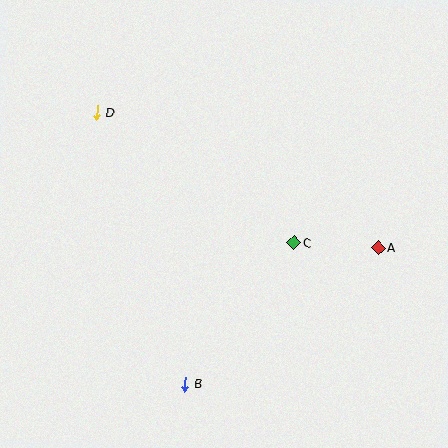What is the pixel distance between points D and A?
The distance between D and A is 312 pixels.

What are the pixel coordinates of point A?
Point A is at (378, 247).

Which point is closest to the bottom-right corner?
Point A is closest to the bottom-right corner.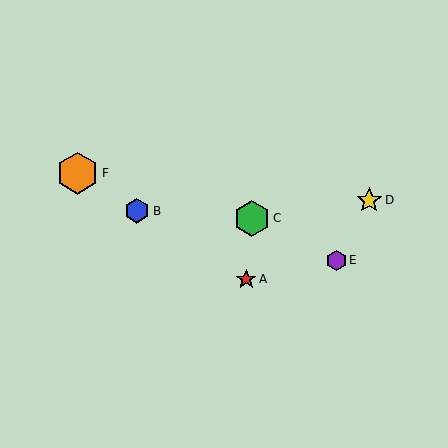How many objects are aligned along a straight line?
3 objects (A, B, F) are aligned along a straight line.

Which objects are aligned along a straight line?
Objects A, B, F are aligned along a straight line.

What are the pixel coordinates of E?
Object E is at (336, 260).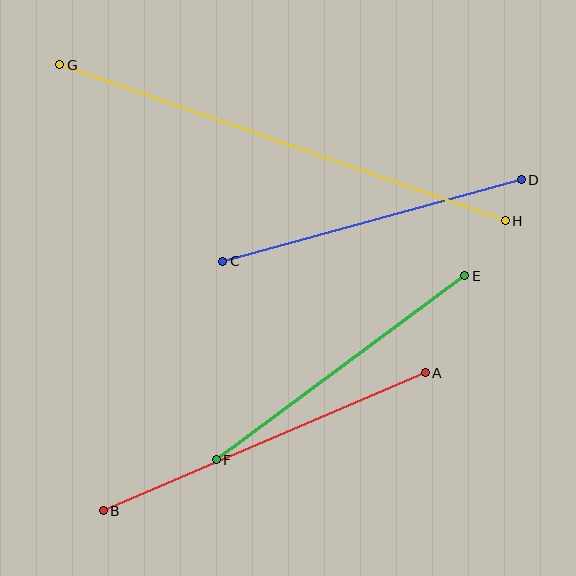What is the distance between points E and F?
The distance is approximately 309 pixels.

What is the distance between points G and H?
The distance is approximately 472 pixels.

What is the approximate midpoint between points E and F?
The midpoint is at approximately (341, 368) pixels.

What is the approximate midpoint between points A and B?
The midpoint is at approximately (264, 442) pixels.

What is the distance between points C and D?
The distance is approximately 309 pixels.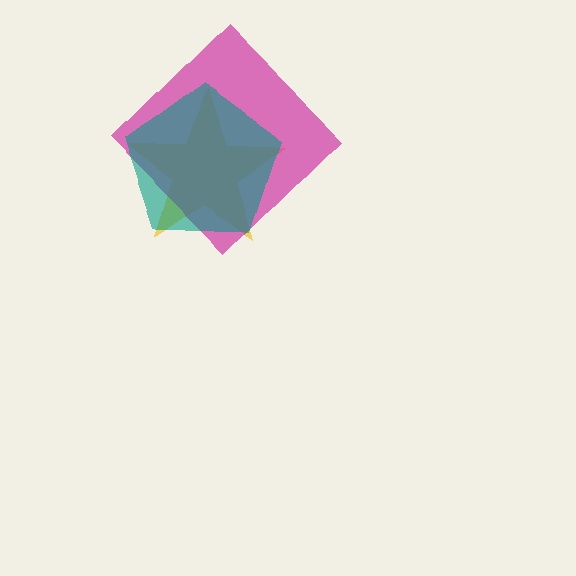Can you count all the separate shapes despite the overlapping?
Yes, there are 3 separate shapes.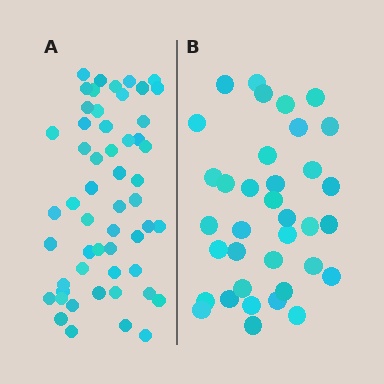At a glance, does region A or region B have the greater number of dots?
Region A (the left region) has more dots.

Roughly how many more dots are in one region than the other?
Region A has approximately 20 more dots than region B.